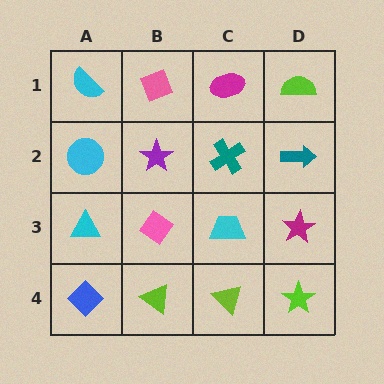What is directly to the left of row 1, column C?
A pink diamond.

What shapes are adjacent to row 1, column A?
A cyan circle (row 2, column A), a pink diamond (row 1, column B).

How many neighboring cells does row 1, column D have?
2.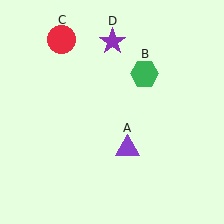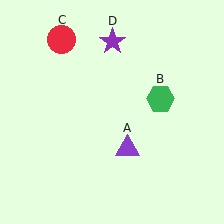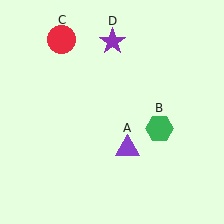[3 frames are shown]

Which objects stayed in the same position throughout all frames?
Purple triangle (object A) and red circle (object C) and purple star (object D) remained stationary.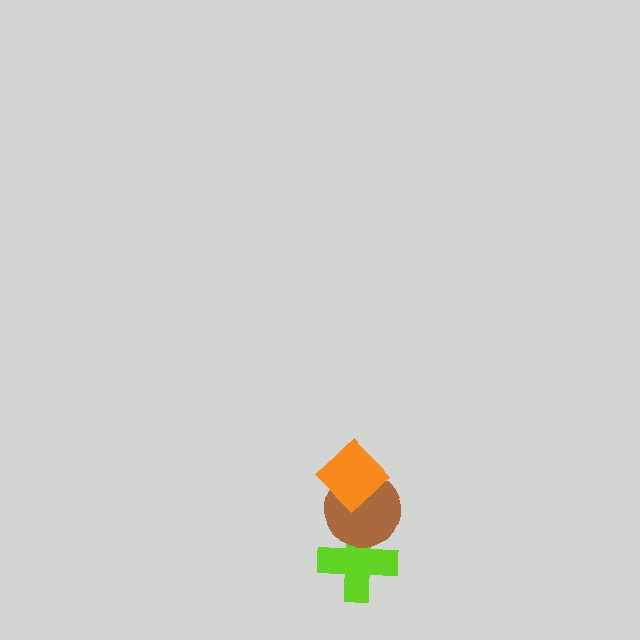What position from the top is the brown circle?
The brown circle is 2nd from the top.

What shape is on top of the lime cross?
The brown circle is on top of the lime cross.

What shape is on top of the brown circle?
The orange diamond is on top of the brown circle.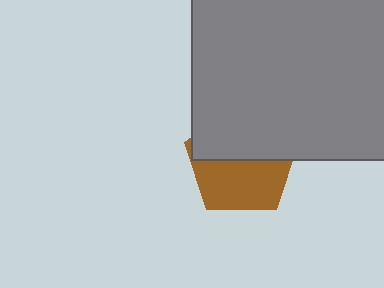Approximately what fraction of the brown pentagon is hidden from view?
Roughly 51% of the brown pentagon is hidden behind the gray rectangle.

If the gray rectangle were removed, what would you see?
You would see the complete brown pentagon.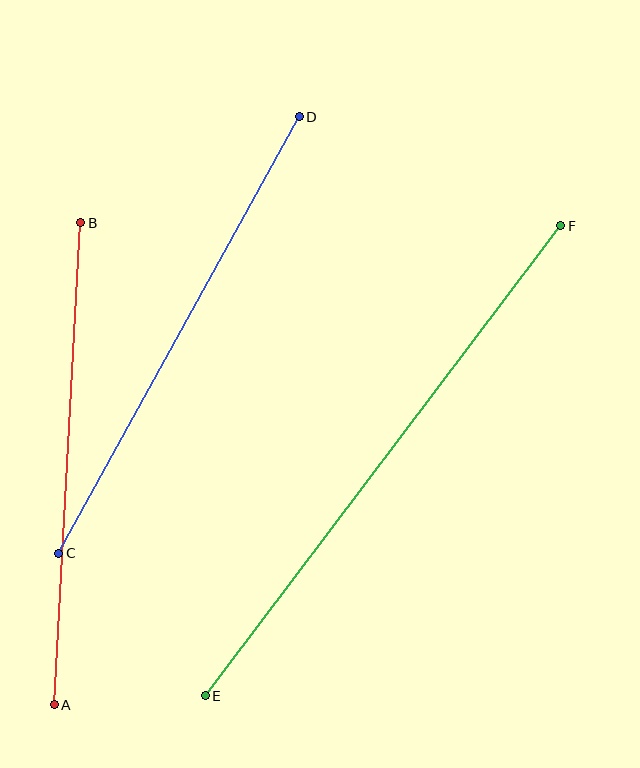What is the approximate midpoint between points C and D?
The midpoint is at approximately (179, 335) pixels.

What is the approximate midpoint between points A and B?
The midpoint is at approximately (67, 464) pixels.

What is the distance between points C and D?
The distance is approximately 499 pixels.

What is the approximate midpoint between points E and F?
The midpoint is at approximately (383, 461) pixels.